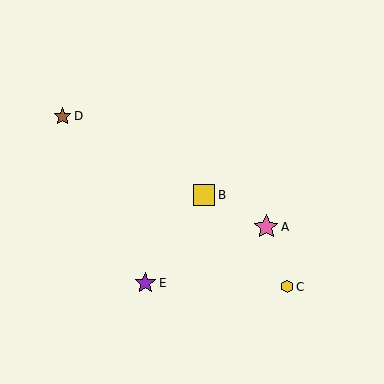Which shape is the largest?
The pink star (labeled A) is the largest.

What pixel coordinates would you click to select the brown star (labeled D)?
Click at (62, 116) to select the brown star D.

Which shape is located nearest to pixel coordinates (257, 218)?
The pink star (labeled A) at (266, 227) is nearest to that location.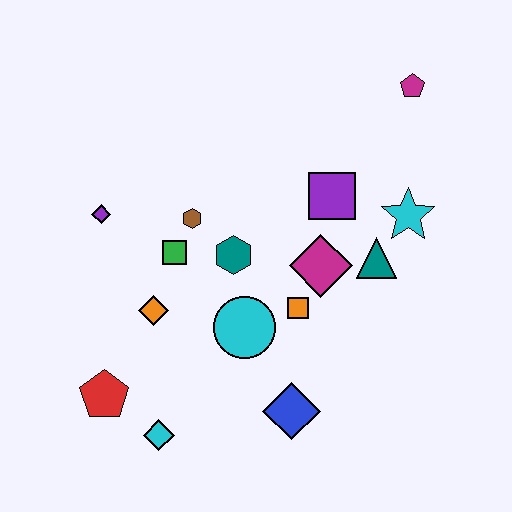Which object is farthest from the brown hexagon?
The magenta pentagon is farthest from the brown hexagon.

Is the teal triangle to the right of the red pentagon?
Yes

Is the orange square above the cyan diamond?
Yes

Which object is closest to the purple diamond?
The green square is closest to the purple diamond.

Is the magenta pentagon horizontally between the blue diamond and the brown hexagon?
No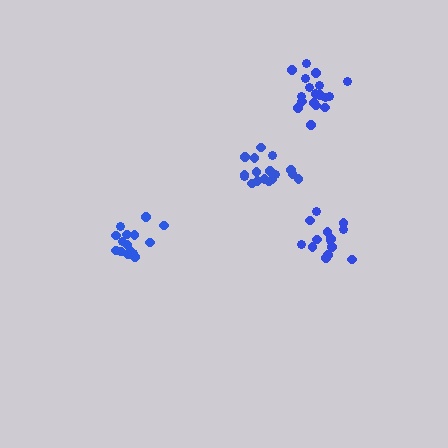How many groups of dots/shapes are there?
There are 4 groups.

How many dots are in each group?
Group 1: 15 dots, Group 2: 19 dots, Group 3: 14 dots, Group 4: 17 dots (65 total).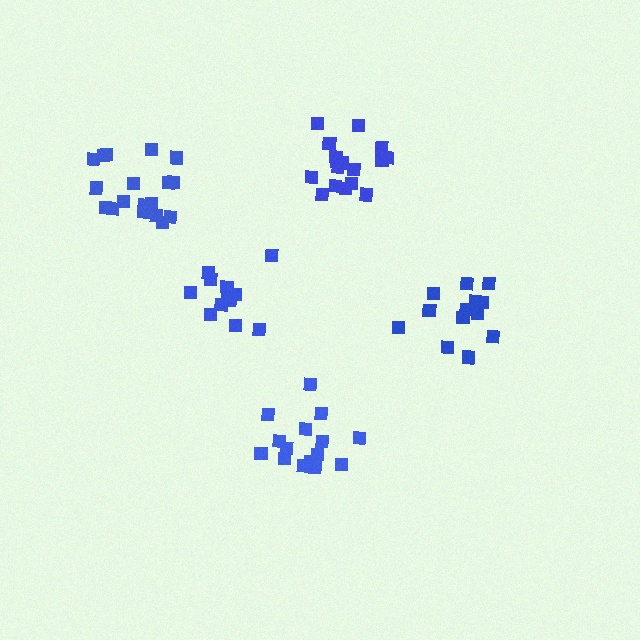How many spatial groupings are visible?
There are 5 spatial groupings.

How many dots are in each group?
Group 1: 17 dots, Group 2: 18 dots, Group 3: 15 dots, Group 4: 12 dots, Group 5: 14 dots (76 total).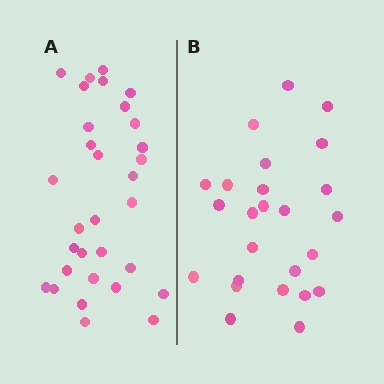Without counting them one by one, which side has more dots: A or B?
Region A (the left region) has more dots.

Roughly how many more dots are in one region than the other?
Region A has about 6 more dots than region B.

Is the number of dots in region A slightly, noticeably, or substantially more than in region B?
Region A has only slightly more — the two regions are fairly close. The ratio is roughly 1.2 to 1.